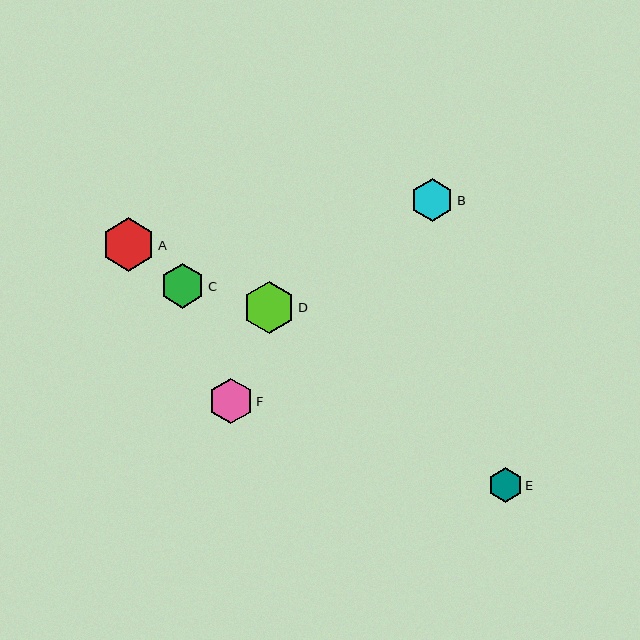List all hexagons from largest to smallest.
From largest to smallest: A, D, F, C, B, E.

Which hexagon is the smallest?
Hexagon E is the smallest with a size of approximately 35 pixels.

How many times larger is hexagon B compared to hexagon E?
Hexagon B is approximately 1.2 times the size of hexagon E.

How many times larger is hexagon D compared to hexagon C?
Hexagon D is approximately 1.2 times the size of hexagon C.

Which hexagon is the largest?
Hexagon A is the largest with a size of approximately 53 pixels.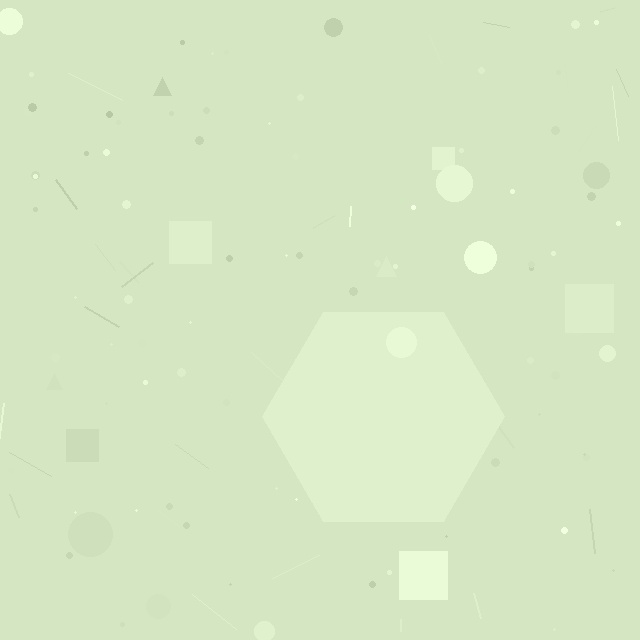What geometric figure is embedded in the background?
A hexagon is embedded in the background.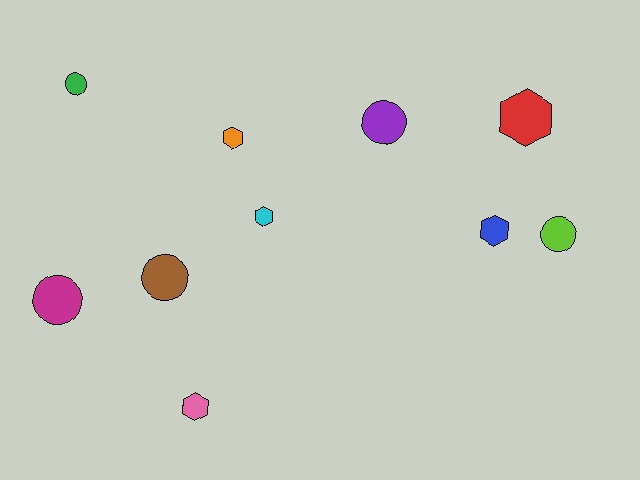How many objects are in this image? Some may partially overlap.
There are 10 objects.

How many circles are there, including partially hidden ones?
There are 5 circles.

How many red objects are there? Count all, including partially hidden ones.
There is 1 red object.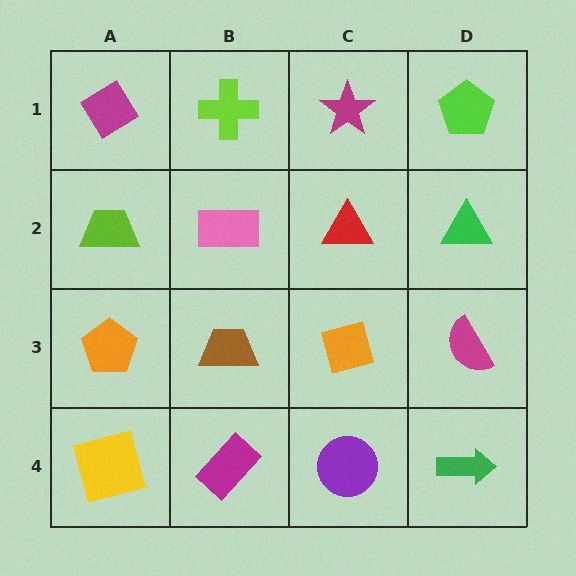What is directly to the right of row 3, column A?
A brown trapezoid.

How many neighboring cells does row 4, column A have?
2.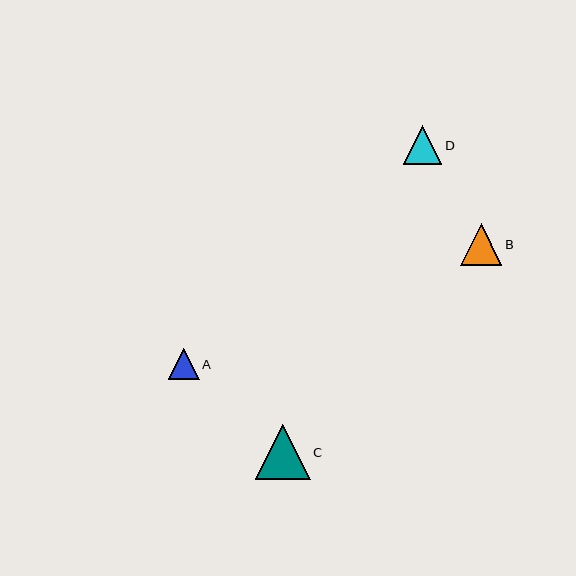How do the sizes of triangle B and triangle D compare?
Triangle B and triangle D are approximately the same size.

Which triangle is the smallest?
Triangle A is the smallest with a size of approximately 31 pixels.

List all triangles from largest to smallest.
From largest to smallest: C, B, D, A.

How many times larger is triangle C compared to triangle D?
Triangle C is approximately 1.4 times the size of triangle D.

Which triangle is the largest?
Triangle C is the largest with a size of approximately 55 pixels.